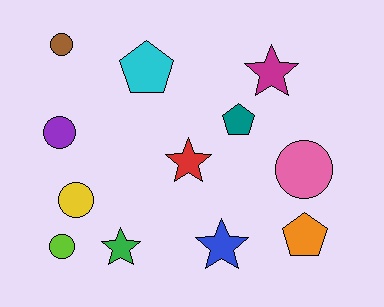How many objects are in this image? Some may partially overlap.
There are 12 objects.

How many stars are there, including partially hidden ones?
There are 4 stars.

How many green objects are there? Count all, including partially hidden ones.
There is 1 green object.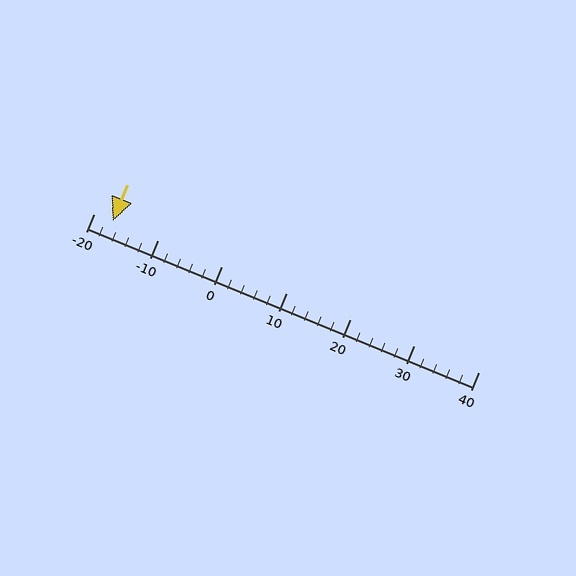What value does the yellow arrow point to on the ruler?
The yellow arrow points to approximately -17.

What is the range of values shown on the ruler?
The ruler shows values from -20 to 40.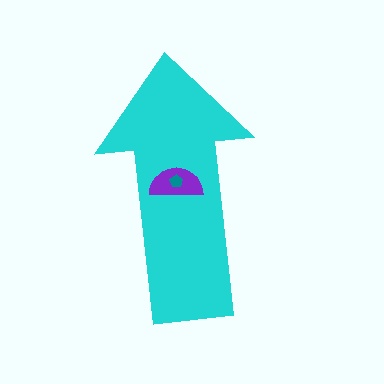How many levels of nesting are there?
3.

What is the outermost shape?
The cyan arrow.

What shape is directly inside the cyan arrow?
The purple semicircle.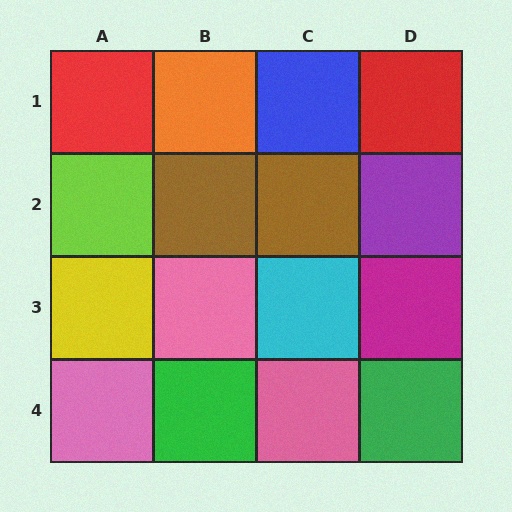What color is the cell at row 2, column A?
Lime.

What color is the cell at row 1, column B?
Orange.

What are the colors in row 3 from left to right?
Yellow, pink, cyan, magenta.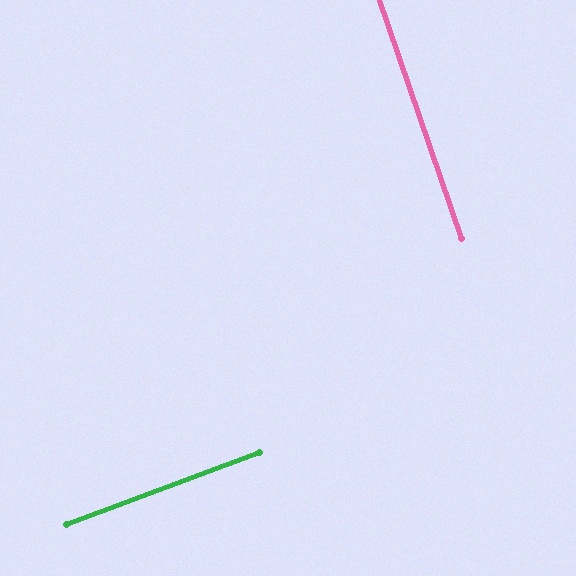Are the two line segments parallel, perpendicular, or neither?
Perpendicular — they meet at approximately 89°.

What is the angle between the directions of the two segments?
Approximately 89 degrees.